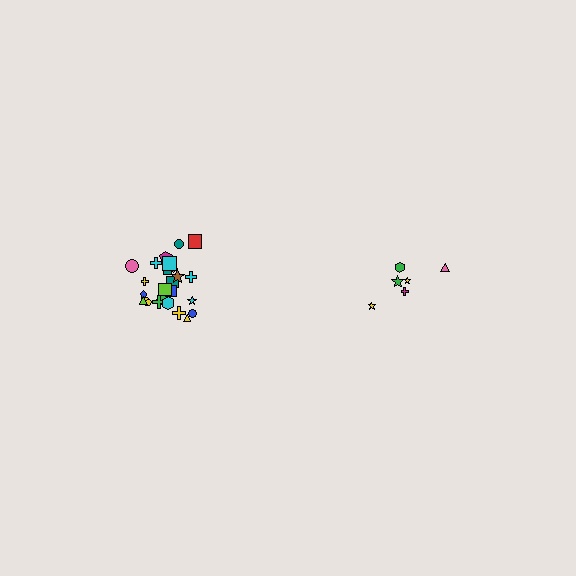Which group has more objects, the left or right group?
The left group.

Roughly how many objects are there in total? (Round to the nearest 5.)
Roughly 30 objects in total.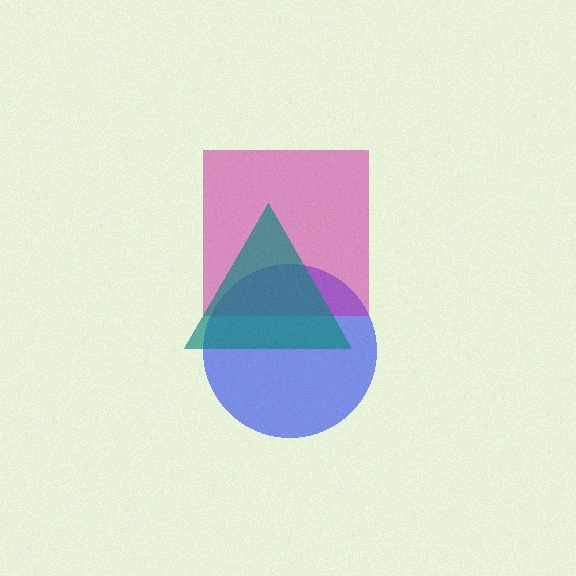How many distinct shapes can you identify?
There are 3 distinct shapes: a blue circle, a magenta square, a teal triangle.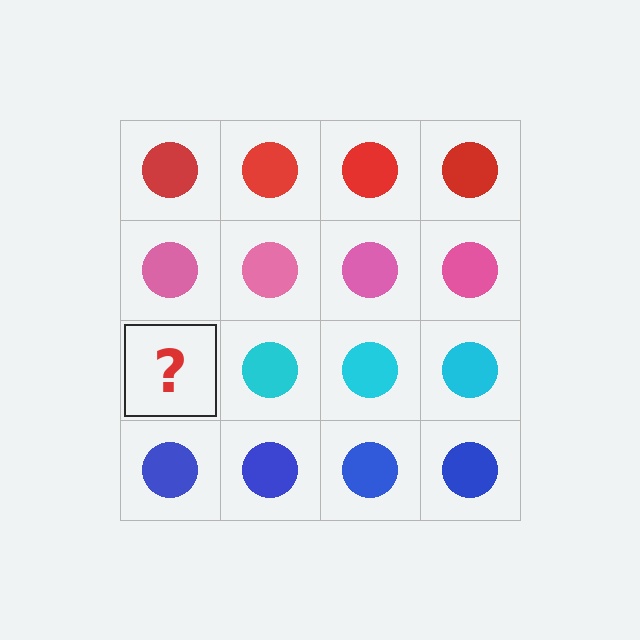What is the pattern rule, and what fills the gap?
The rule is that each row has a consistent color. The gap should be filled with a cyan circle.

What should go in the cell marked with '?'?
The missing cell should contain a cyan circle.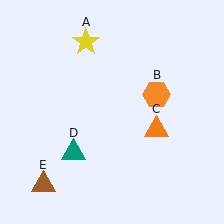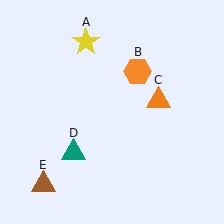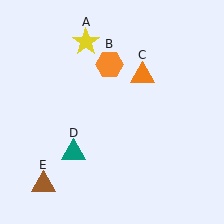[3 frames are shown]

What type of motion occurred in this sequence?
The orange hexagon (object B), orange triangle (object C) rotated counterclockwise around the center of the scene.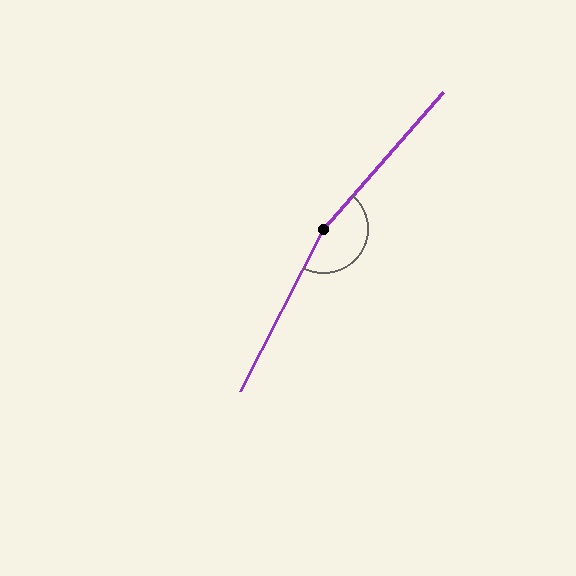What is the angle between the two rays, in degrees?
Approximately 166 degrees.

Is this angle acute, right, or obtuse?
It is obtuse.